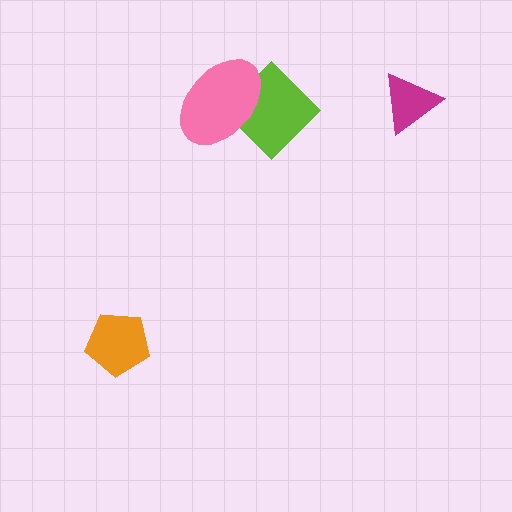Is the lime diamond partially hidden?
Yes, it is partially covered by another shape.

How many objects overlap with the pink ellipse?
1 object overlaps with the pink ellipse.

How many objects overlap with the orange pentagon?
0 objects overlap with the orange pentagon.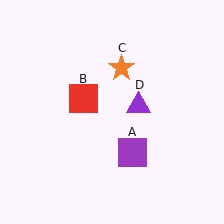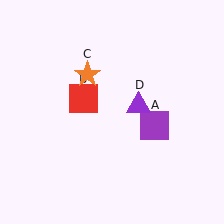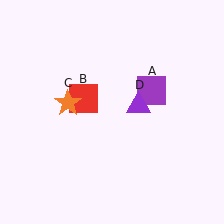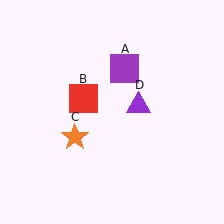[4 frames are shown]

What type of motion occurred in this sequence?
The purple square (object A), orange star (object C) rotated counterclockwise around the center of the scene.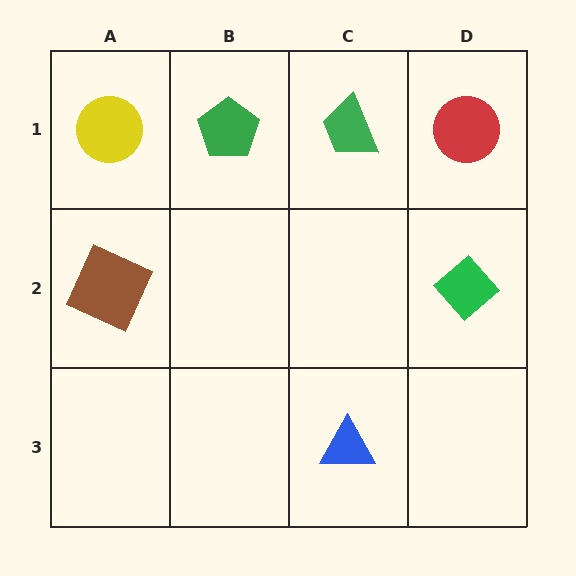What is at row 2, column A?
A brown square.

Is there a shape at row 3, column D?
No, that cell is empty.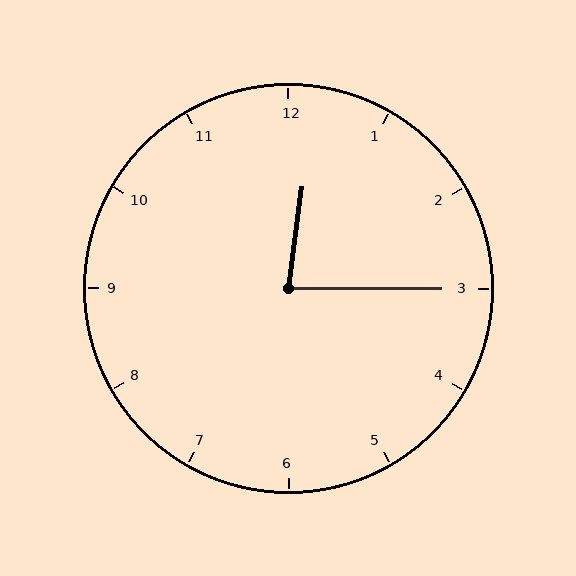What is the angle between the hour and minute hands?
Approximately 82 degrees.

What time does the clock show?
12:15.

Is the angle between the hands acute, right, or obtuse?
It is acute.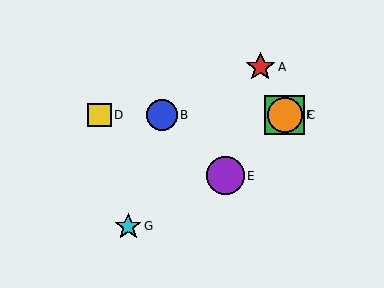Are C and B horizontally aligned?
Yes, both are at y≈115.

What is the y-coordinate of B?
Object B is at y≈115.